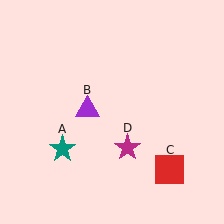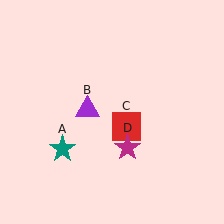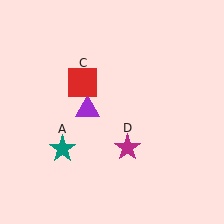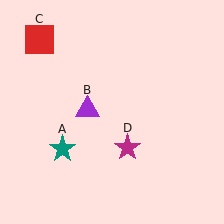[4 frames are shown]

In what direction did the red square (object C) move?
The red square (object C) moved up and to the left.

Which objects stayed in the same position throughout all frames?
Teal star (object A) and purple triangle (object B) and magenta star (object D) remained stationary.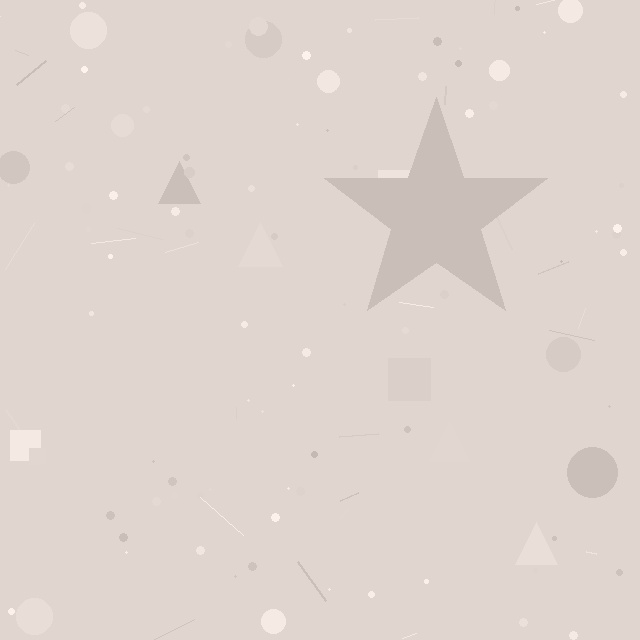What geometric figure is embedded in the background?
A star is embedded in the background.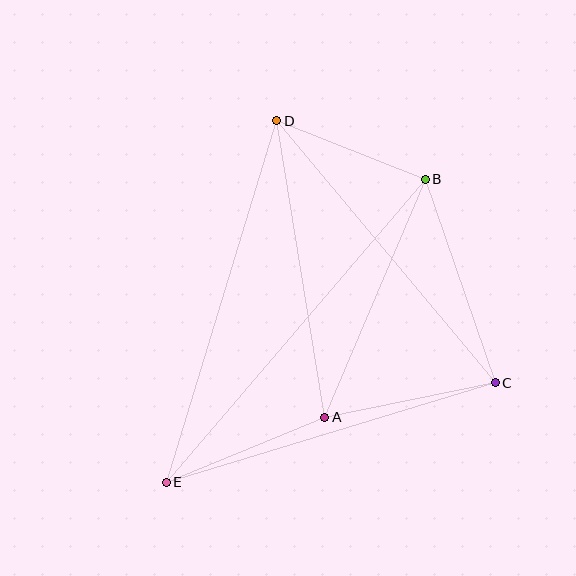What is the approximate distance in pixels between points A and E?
The distance between A and E is approximately 171 pixels.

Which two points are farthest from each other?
Points B and E are farthest from each other.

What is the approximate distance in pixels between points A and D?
The distance between A and D is approximately 300 pixels.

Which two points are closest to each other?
Points B and D are closest to each other.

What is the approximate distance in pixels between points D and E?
The distance between D and E is approximately 378 pixels.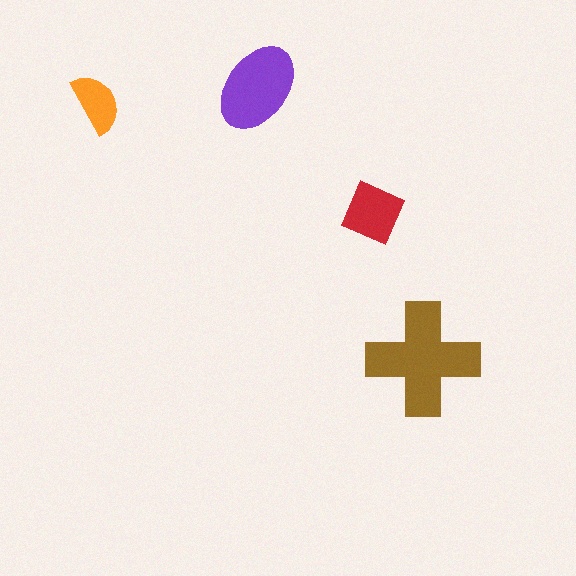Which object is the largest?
The brown cross.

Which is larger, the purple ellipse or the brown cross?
The brown cross.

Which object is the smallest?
The orange semicircle.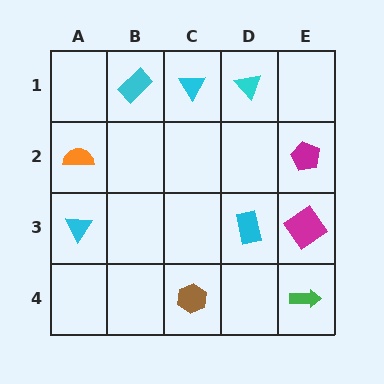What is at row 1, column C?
A cyan triangle.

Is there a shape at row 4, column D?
No, that cell is empty.